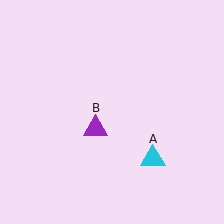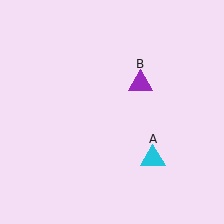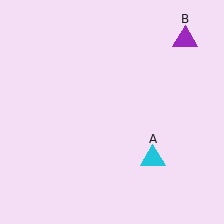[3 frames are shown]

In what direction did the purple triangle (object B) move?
The purple triangle (object B) moved up and to the right.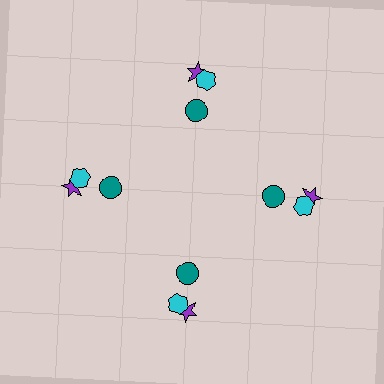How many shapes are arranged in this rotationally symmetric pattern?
There are 12 shapes, arranged in 4 groups of 3.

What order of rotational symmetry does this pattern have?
This pattern has 4-fold rotational symmetry.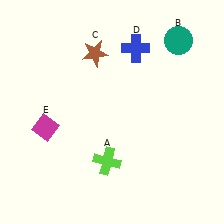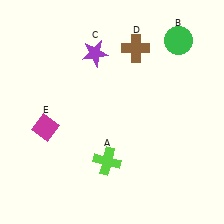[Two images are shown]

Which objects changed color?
B changed from teal to green. C changed from brown to purple. D changed from blue to brown.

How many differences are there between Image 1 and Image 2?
There are 3 differences between the two images.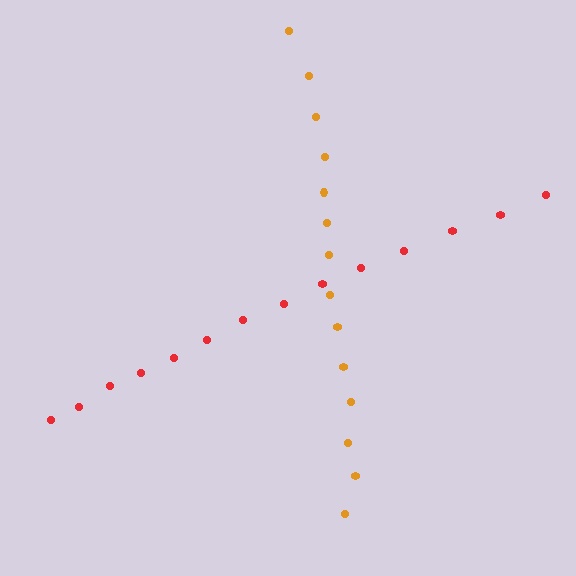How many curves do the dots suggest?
There are 2 distinct paths.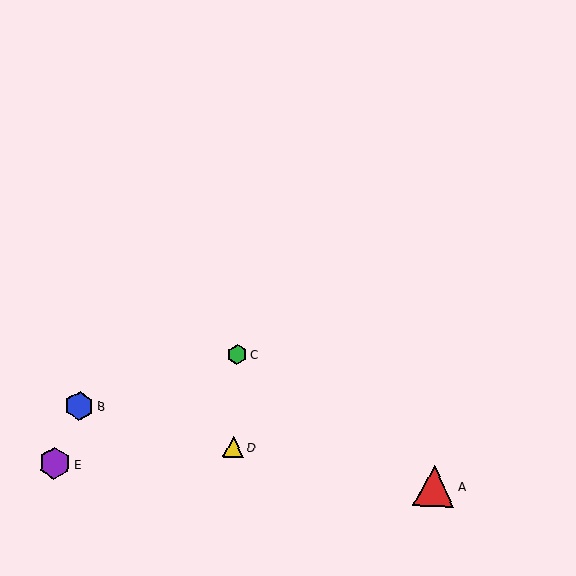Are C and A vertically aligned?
No, C is at x≈237 and A is at x≈434.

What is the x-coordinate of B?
Object B is at x≈79.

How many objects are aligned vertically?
2 objects (C, D) are aligned vertically.